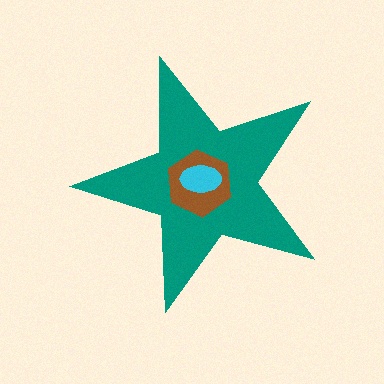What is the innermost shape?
The cyan ellipse.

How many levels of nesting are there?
3.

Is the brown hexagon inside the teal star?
Yes.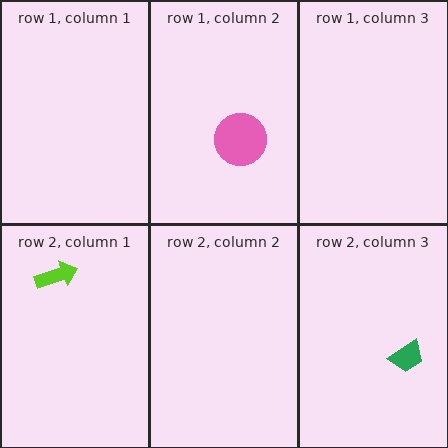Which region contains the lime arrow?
The row 2, column 1 region.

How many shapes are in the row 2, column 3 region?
1.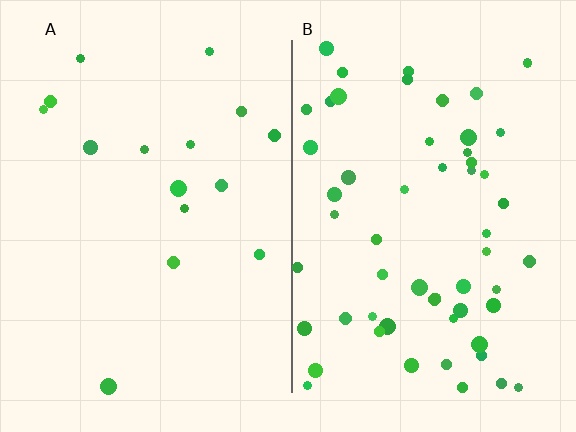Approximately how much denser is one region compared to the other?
Approximately 3.6× — region B over region A.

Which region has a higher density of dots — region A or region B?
B (the right).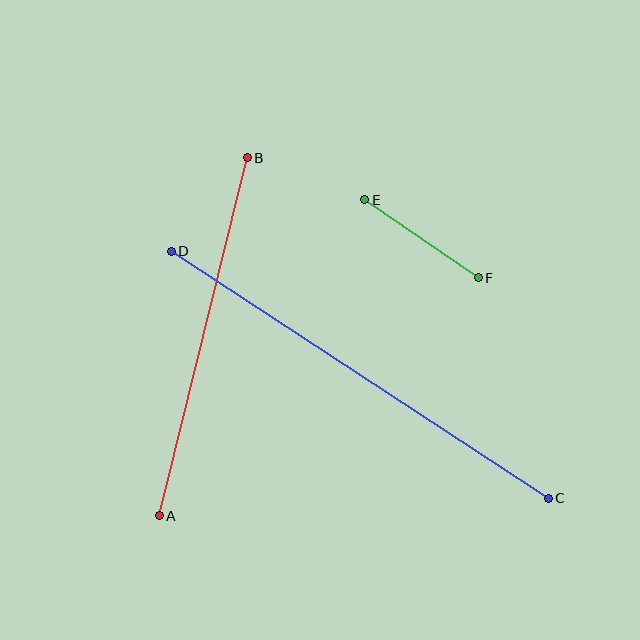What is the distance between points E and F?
The distance is approximately 138 pixels.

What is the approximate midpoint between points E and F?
The midpoint is at approximately (421, 239) pixels.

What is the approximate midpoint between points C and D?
The midpoint is at approximately (360, 375) pixels.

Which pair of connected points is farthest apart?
Points C and D are farthest apart.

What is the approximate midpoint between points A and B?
The midpoint is at approximately (203, 337) pixels.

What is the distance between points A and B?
The distance is approximately 369 pixels.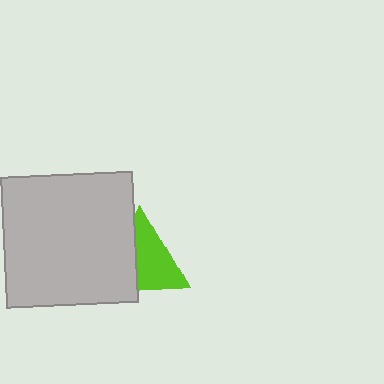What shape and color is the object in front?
The object in front is a light gray square.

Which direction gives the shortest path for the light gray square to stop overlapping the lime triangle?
Moving left gives the shortest separation.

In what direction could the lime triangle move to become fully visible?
The lime triangle could move right. That would shift it out from behind the light gray square entirely.